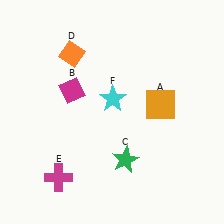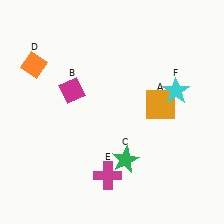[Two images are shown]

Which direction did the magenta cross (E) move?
The magenta cross (E) moved right.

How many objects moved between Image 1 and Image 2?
3 objects moved between the two images.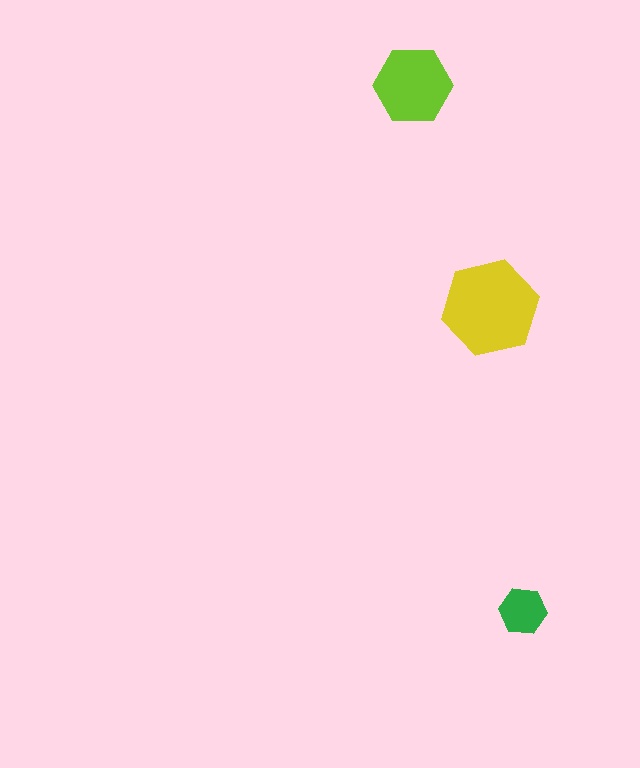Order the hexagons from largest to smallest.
the yellow one, the lime one, the green one.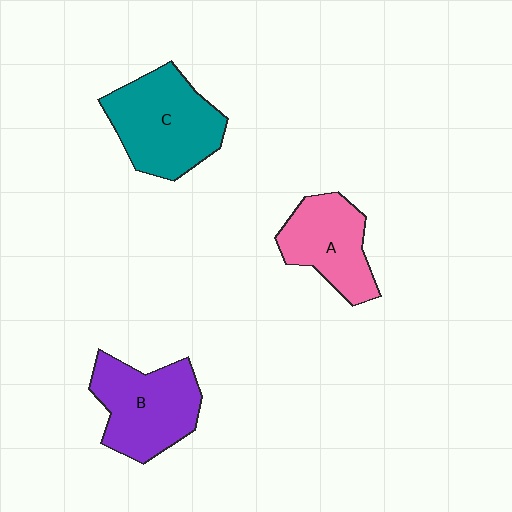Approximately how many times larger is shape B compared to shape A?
Approximately 1.2 times.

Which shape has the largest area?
Shape C (teal).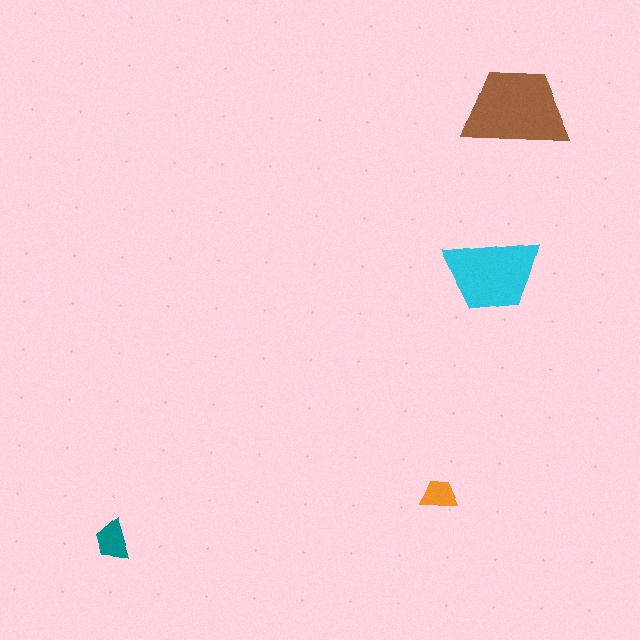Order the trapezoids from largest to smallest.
the brown one, the cyan one, the teal one, the orange one.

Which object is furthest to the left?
The teal trapezoid is leftmost.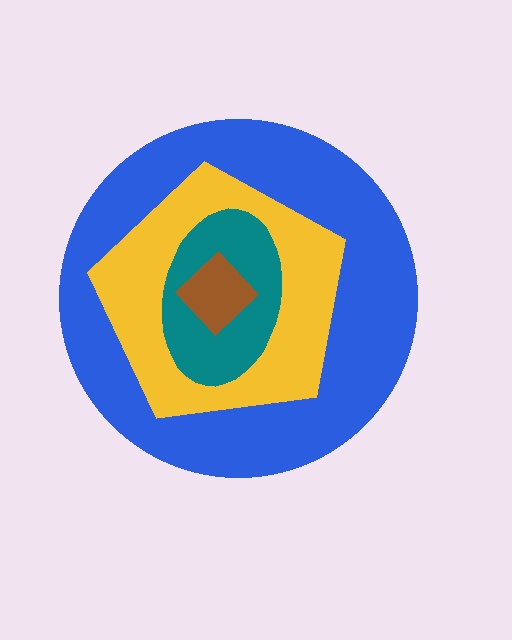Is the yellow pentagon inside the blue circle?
Yes.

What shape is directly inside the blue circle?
The yellow pentagon.